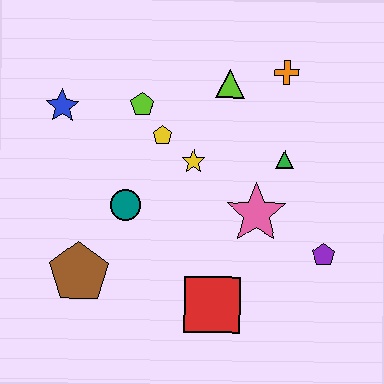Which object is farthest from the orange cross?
The brown pentagon is farthest from the orange cross.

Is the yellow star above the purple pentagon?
Yes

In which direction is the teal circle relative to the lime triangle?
The teal circle is below the lime triangle.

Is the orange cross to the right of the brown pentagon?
Yes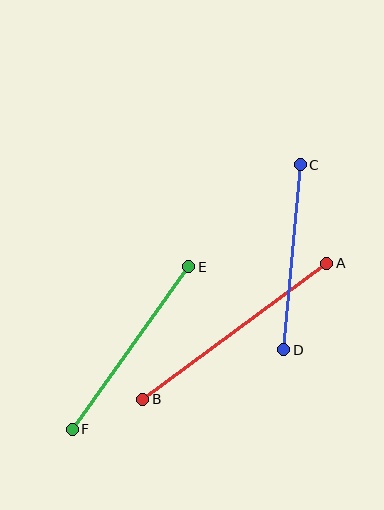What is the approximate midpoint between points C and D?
The midpoint is at approximately (292, 257) pixels.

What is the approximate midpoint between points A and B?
The midpoint is at approximately (235, 331) pixels.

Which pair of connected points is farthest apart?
Points A and B are farthest apart.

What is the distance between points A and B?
The distance is approximately 229 pixels.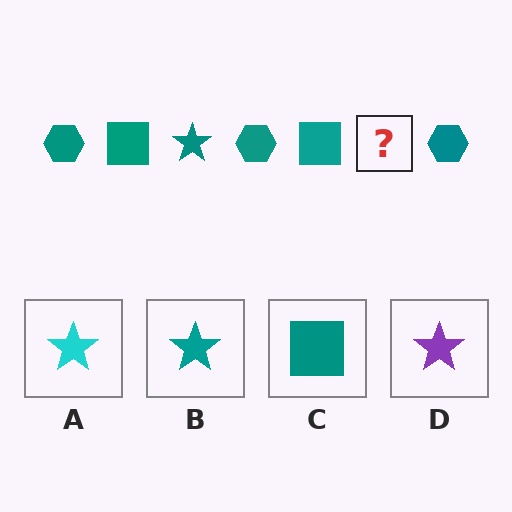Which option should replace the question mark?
Option B.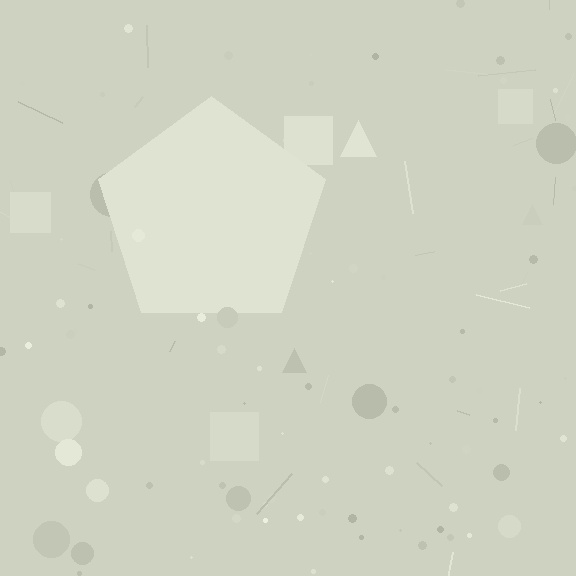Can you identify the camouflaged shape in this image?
The camouflaged shape is a pentagon.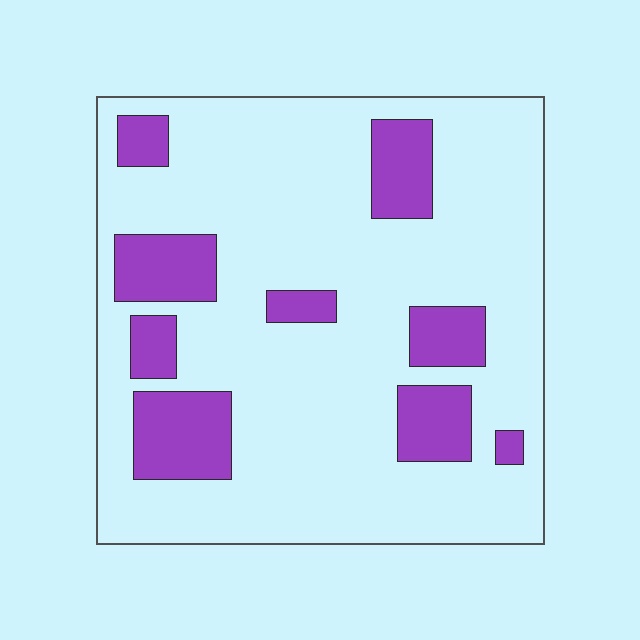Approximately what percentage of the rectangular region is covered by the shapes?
Approximately 20%.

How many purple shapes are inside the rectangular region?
9.